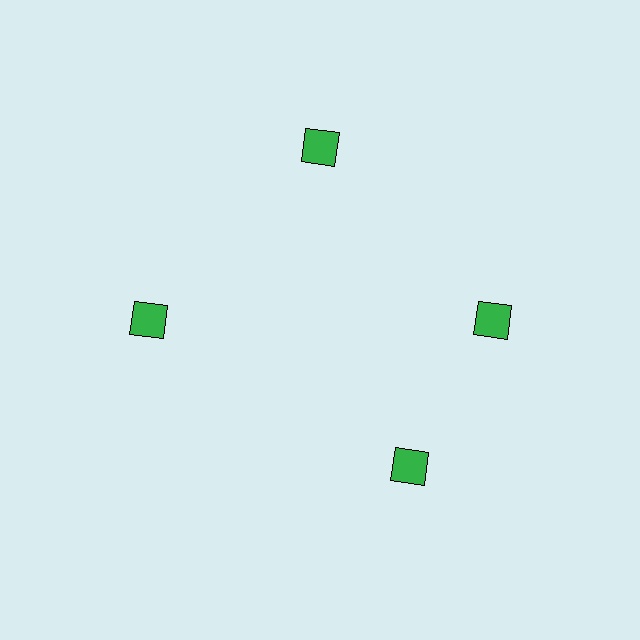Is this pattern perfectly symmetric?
No. The 4 green squares are arranged in a ring, but one element near the 6 o'clock position is rotated out of alignment along the ring, breaking the 4-fold rotational symmetry.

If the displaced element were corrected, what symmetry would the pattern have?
It would have 4-fold rotational symmetry — the pattern would map onto itself every 90 degrees.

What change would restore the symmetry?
The symmetry would be restored by rotating it back into even spacing with its neighbors so that all 4 squares sit at equal angles and equal distance from the center.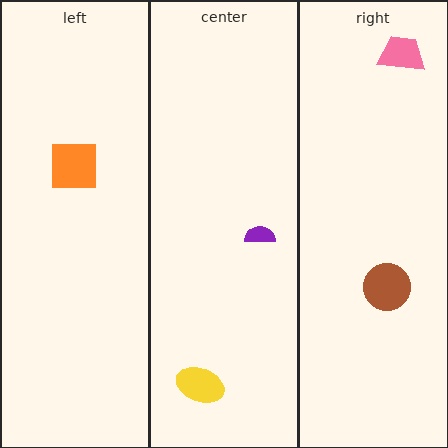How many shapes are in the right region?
2.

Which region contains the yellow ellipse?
The center region.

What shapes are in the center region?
The purple semicircle, the yellow ellipse.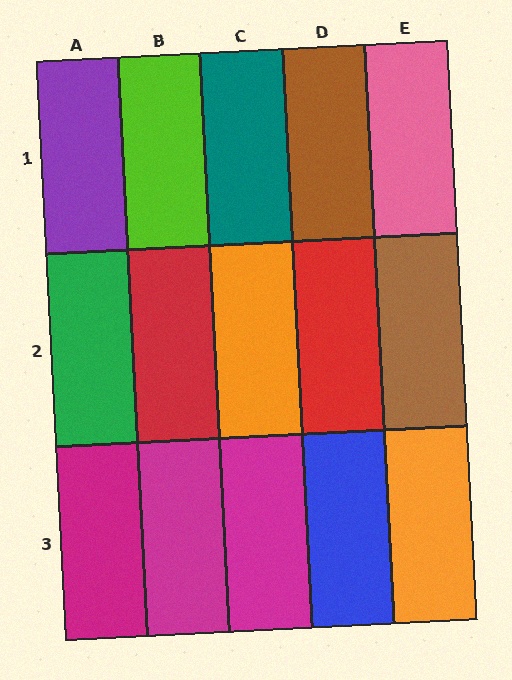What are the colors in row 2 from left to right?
Green, red, orange, red, brown.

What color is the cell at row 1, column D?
Brown.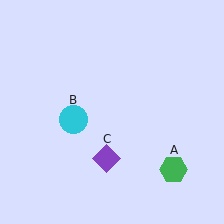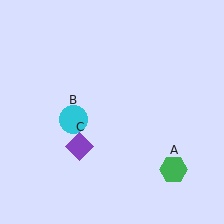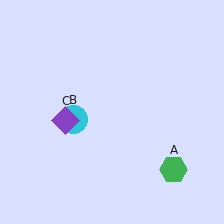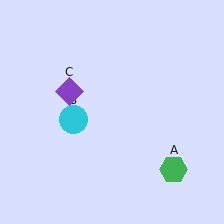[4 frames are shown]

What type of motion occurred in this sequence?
The purple diamond (object C) rotated clockwise around the center of the scene.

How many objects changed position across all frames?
1 object changed position: purple diamond (object C).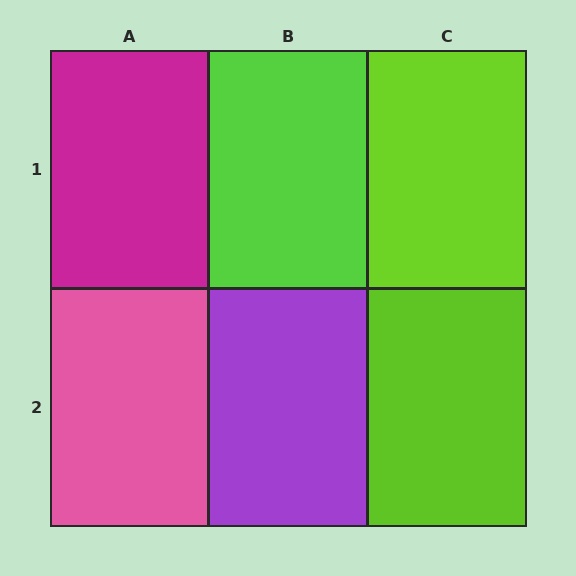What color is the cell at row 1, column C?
Lime.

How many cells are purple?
1 cell is purple.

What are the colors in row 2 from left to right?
Pink, purple, lime.